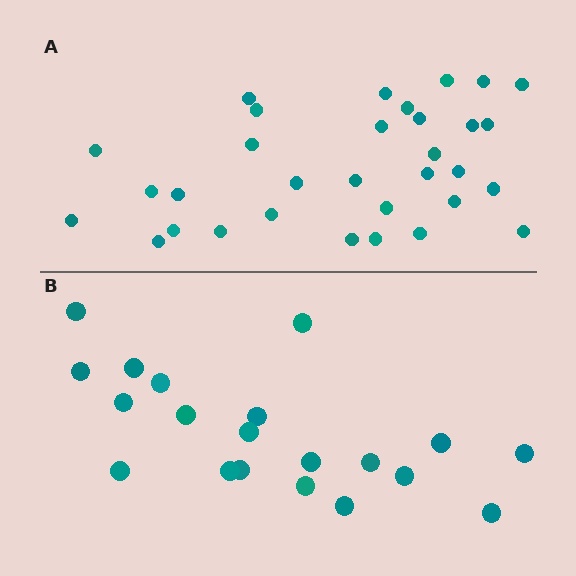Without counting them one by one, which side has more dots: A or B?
Region A (the top region) has more dots.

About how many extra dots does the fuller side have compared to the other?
Region A has roughly 12 or so more dots than region B.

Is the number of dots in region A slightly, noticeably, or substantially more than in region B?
Region A has substantially more. The ratio is roughly 1.6 to 1.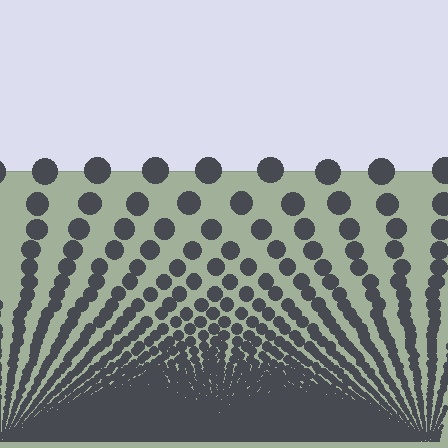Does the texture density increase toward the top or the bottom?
Density increases toward the bottom.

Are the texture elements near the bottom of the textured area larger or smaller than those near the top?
Smaller. The gradient is inverted — elements near the bottom are smaller and denser.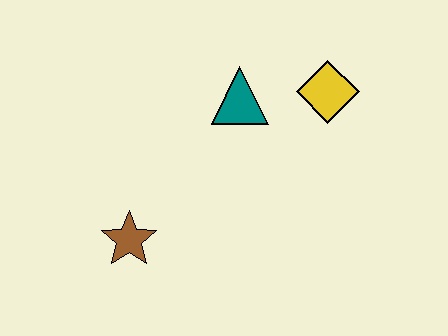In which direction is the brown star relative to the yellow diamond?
The brown star is to the left of the yellow diamond.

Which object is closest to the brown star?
The teal triangle is closest to the brown star.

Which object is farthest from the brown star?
The yellow diamond is farthest from the brown star.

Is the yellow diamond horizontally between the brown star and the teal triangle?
No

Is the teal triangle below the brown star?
No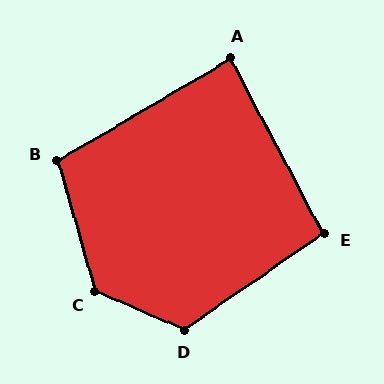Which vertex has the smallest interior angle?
A, at approximately 88 degrees.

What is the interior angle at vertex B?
Approximately 104 degrees (obtuse).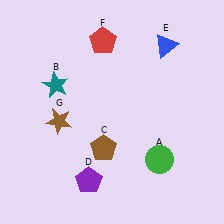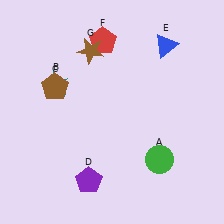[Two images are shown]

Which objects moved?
The objects that moved are: the brown pentagon (C), the brown star (G).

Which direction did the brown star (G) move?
The brown star (G) moved up.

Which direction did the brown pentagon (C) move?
The brown pentagon (C) moved up.